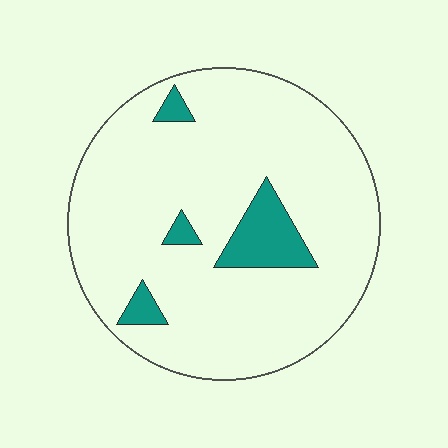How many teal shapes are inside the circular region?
4.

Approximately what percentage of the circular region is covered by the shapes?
Approximately 10%.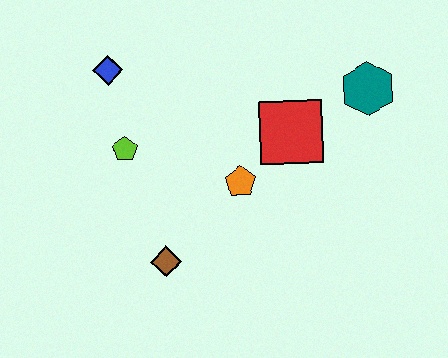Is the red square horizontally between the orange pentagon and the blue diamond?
No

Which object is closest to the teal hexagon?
The red square is closest to the teal hexagon.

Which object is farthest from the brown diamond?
The teal hexagon is farthest from the brown diamond.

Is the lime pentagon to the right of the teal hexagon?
No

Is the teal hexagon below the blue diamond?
Yes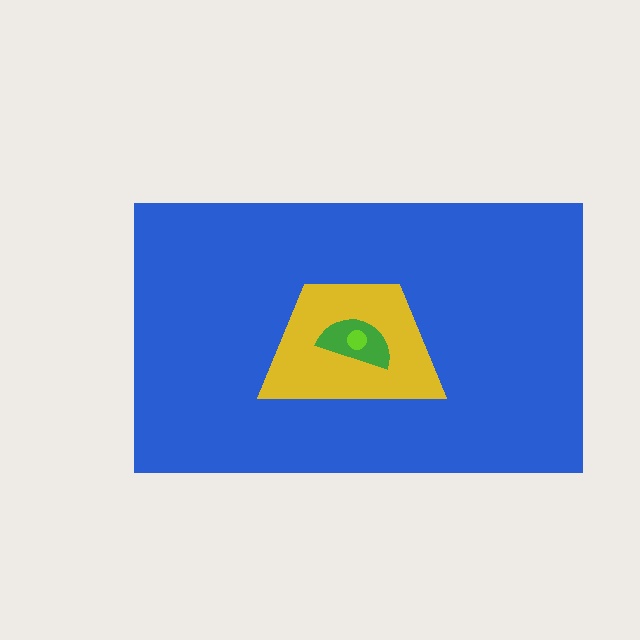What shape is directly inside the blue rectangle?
The yellow trapezoid.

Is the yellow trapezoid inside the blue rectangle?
Yes.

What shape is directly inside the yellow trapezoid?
The green semicircle.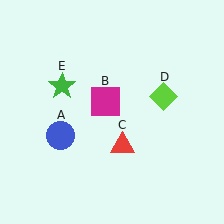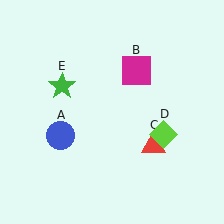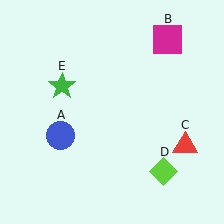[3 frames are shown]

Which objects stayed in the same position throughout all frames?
Blue circle (object A) and green star (object E) remained stationary.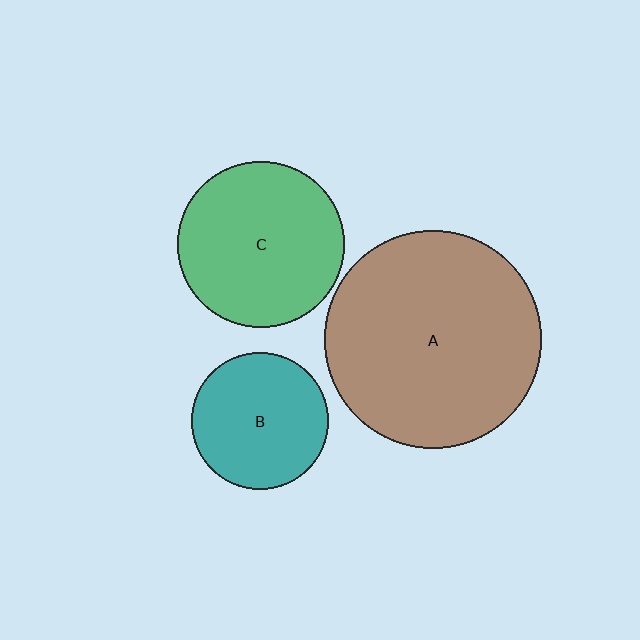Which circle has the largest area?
Circle A (brown).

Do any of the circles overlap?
No, none of the circles overlap.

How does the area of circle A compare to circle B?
Approximately 2.5 times.